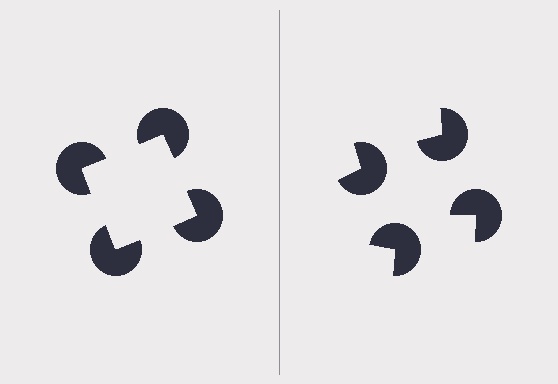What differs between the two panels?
The pac-man discs are positioned identically on both sides; only the wedge orientations differ. On the left they align to a square; on the right they are misaligned.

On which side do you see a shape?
An illusory square appears on the left side. On the right side the wedge cuts are rotated, so no coherent shape forms.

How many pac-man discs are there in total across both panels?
8 — 4 on each side.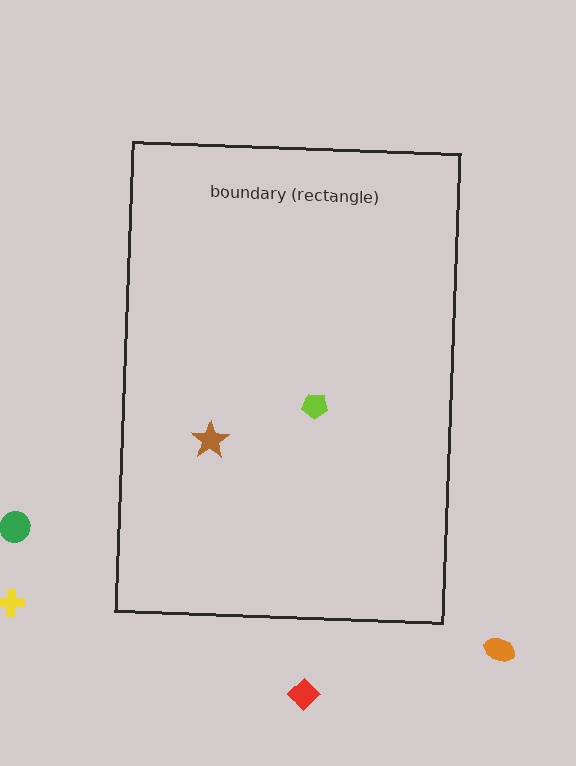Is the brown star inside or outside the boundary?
Inside.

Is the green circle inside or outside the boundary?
Outside.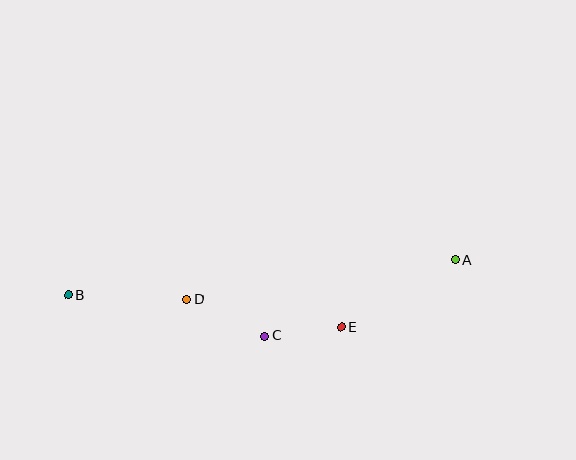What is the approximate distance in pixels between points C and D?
The distance between C and D is approximately 86 pixels.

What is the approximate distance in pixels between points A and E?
The distance between A and E is approximately 133 pixels.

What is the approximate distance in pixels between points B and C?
The distance between B and C is approximately 201 pixels.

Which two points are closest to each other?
Points C and E are closest to each other.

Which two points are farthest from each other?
Points A and B are farthest from each other.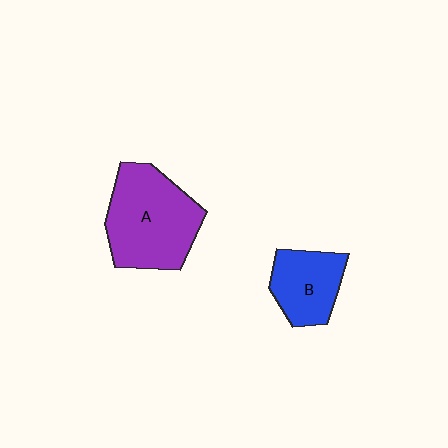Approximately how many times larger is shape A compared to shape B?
Approximately 1.7 times.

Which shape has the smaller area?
Shape B (blue).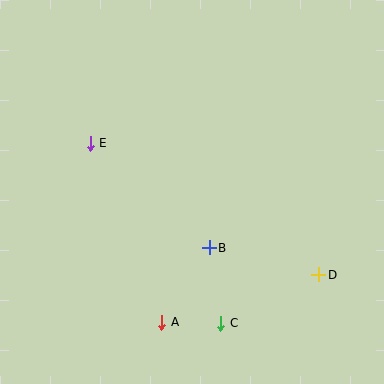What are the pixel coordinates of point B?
Point B is at (209, 248).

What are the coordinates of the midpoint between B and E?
The midpoint between B and E is at (150, 196).